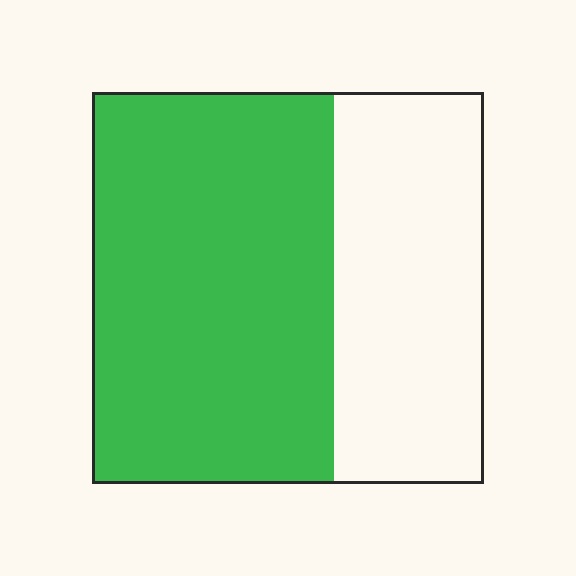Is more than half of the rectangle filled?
Yes.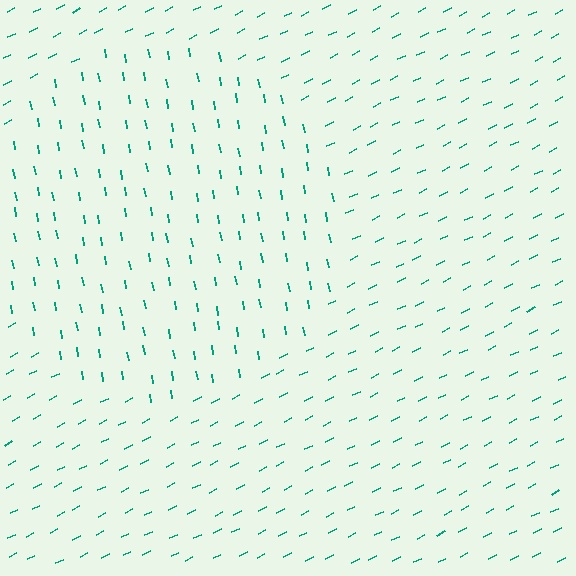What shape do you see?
I see a circle.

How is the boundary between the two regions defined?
The boundary is defined purely by a change in line orientation (approximately 73 degrees difference). All lines are the same color and thickness.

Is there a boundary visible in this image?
Yes, there is a texture boundary formed by a change in line orientation.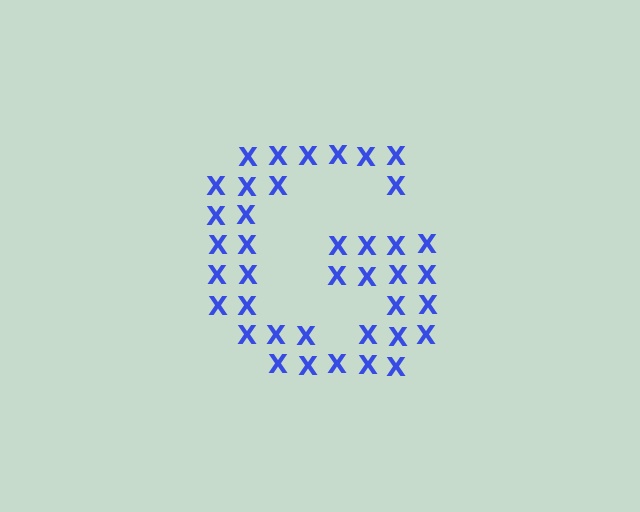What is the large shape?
The large shape is the letter G.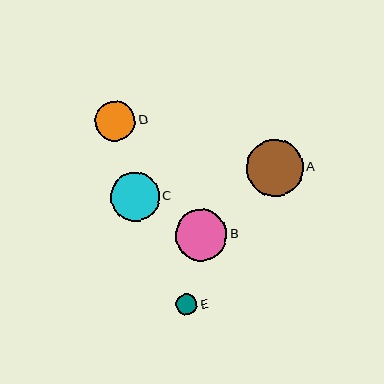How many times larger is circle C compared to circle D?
Circle C is approximately 1.2 times the size of circle D.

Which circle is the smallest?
Circle E is the smallest with a size of approximately 22 pixels.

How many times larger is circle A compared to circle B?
Circle A is approximately 1.1 times the size of circle B.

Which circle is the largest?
Circle A is the largest with a size of approximately 56 pixels.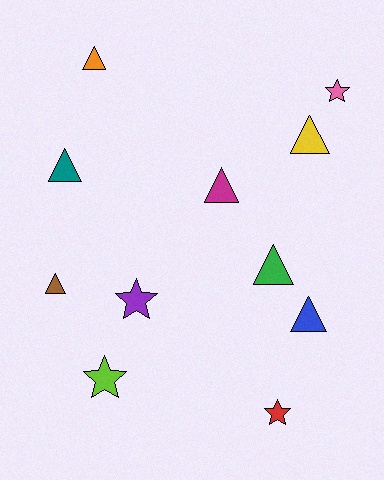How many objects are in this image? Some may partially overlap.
There are 11 objects.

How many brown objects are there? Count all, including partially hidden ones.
There is 1 brown object.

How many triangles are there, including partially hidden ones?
There are 7 triangles.